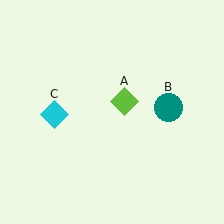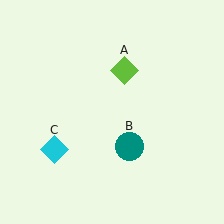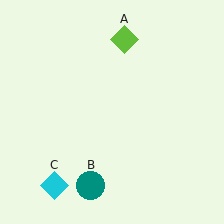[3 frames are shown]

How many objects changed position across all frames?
3 objects changed position: lime diamond (object A), teal circle (object B), cyan diamond (object C).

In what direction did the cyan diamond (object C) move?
The cyan diamond (object C) moved down.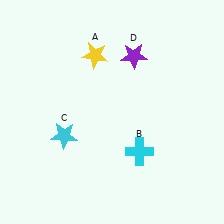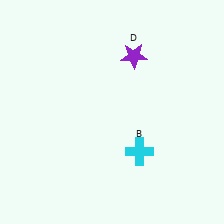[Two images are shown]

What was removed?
The cyan star (C), the yellow star (A) were removed in Image 2.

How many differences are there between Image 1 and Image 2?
There are 2 differences between the two images.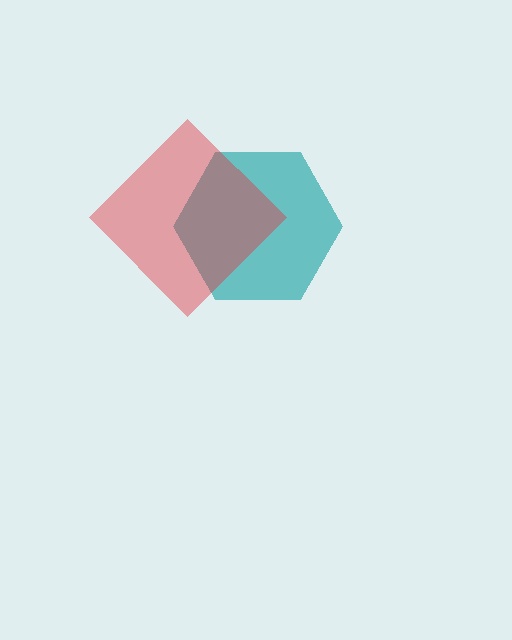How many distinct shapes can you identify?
There are 2 distinct shapes: a teal hexagon, a red diamond.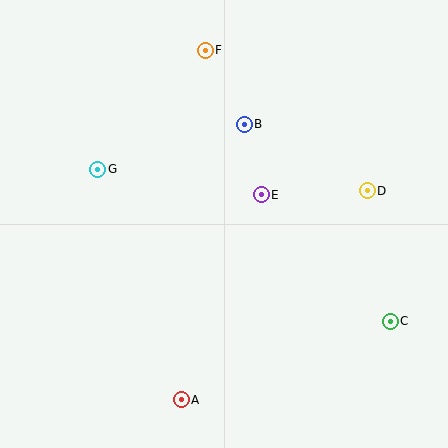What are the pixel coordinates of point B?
Point B is at (244, 124).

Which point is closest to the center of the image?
Point E at (261, 195) is closest to the center.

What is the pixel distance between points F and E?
The distance between F and E is 155 pixels.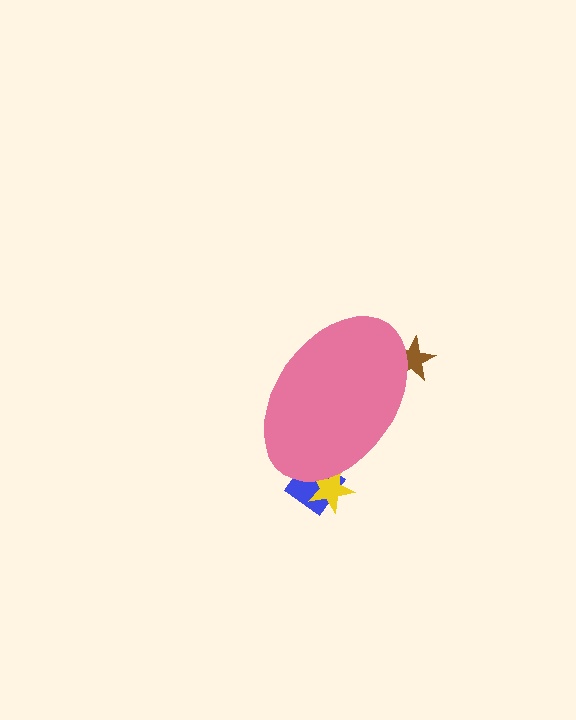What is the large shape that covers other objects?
A pink ellipse.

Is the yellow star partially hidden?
Yes, the yellow star is partially hidden behind the pink ellipse.